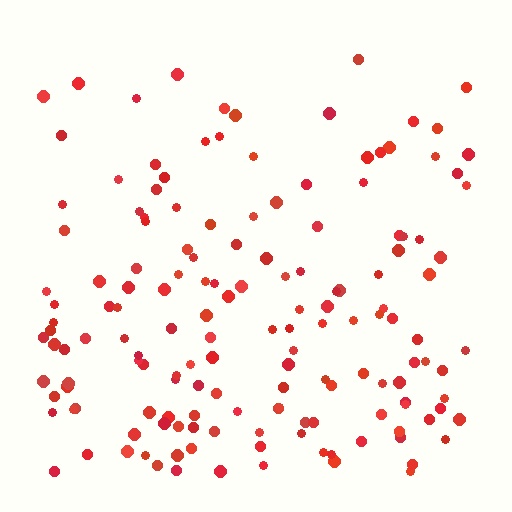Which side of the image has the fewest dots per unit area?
The top.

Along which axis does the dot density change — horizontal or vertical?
Vertical.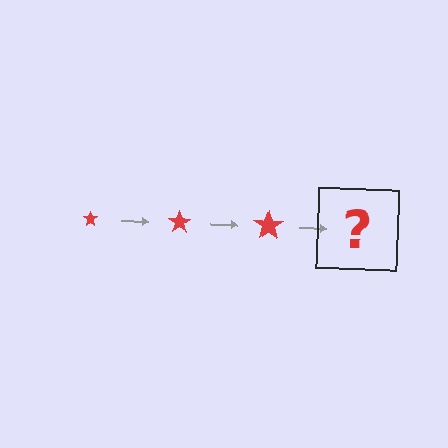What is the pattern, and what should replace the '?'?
The pattern is that the star gets progressively larger each step. The '?' should be a red star, larger than the previous one.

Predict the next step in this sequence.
The next step is a red star, larger than the previous one.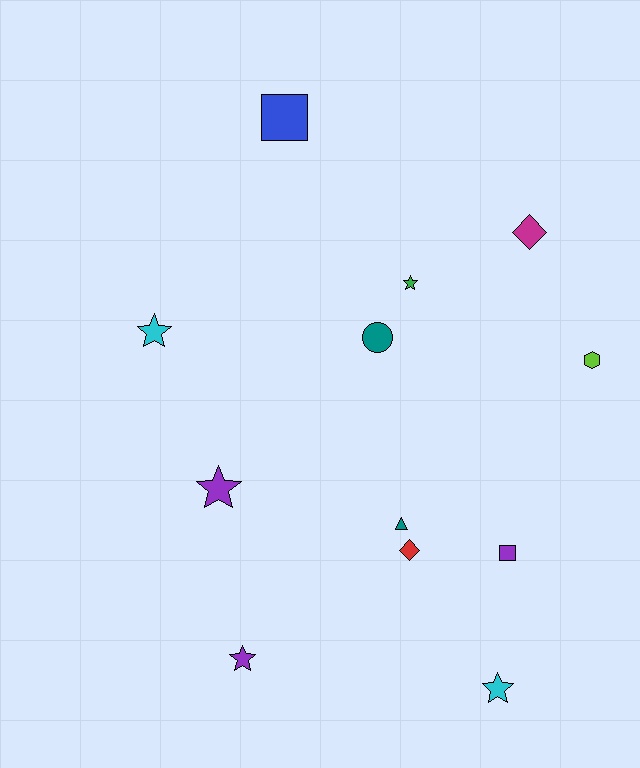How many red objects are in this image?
There is 1 red object.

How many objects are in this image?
There are 12 objects.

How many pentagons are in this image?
There are no pentagons.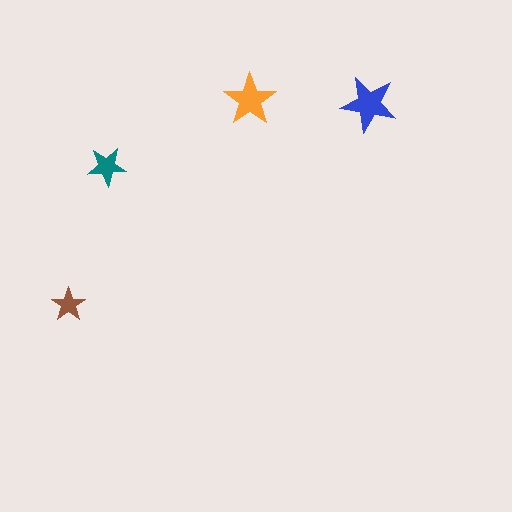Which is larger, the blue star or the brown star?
The blue one.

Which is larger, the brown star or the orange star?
The orange one.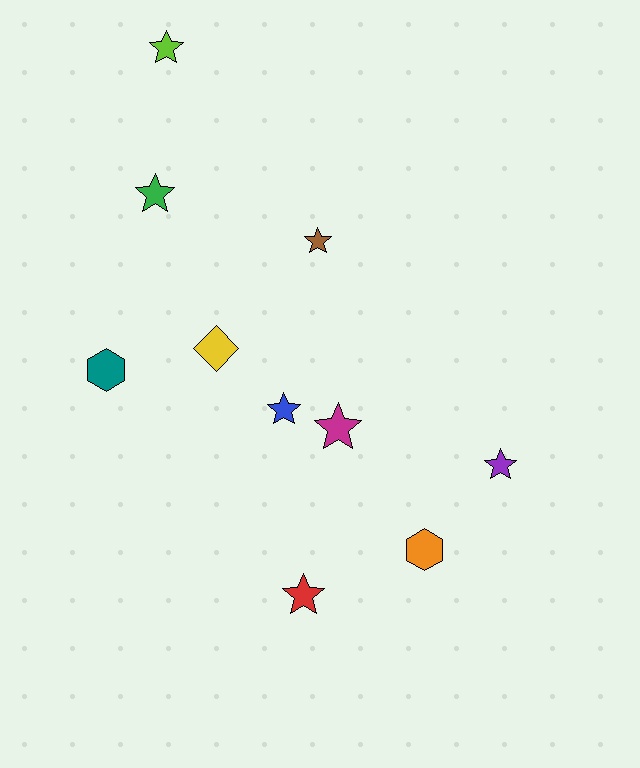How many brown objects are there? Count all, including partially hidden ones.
There is 1 brown object.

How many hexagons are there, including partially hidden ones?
There are 2 hexagons.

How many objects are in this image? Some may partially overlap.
There are 10 objects.